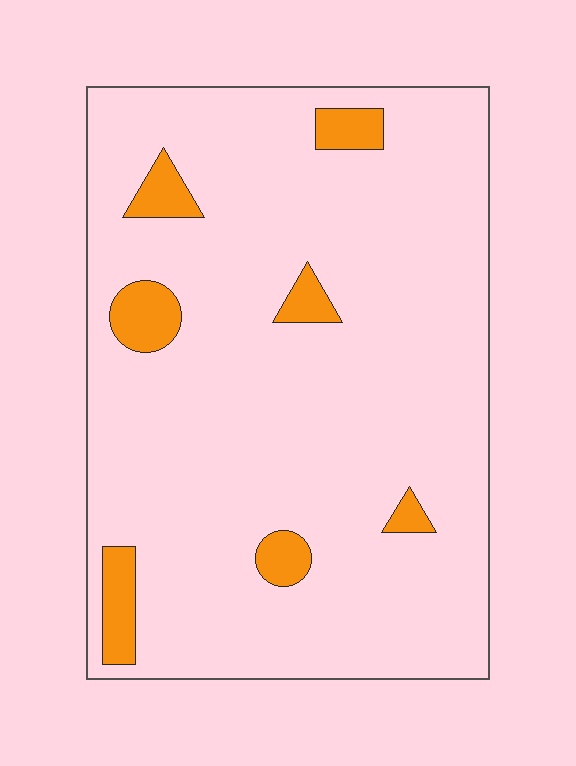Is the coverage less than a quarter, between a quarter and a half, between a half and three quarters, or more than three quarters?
Less than a quarter.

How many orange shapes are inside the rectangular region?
7.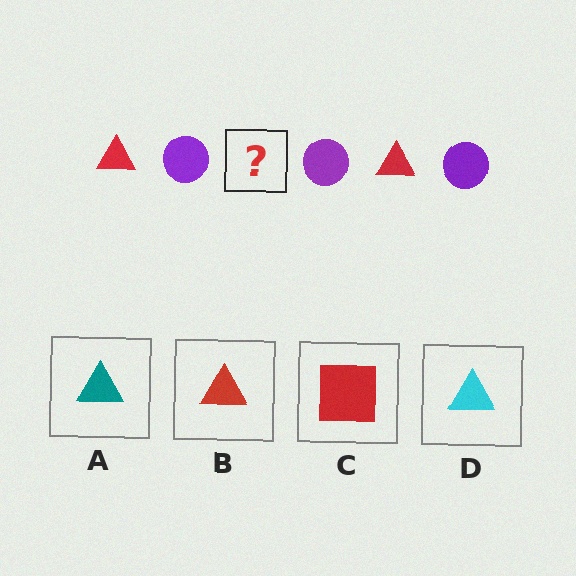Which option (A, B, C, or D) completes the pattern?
B.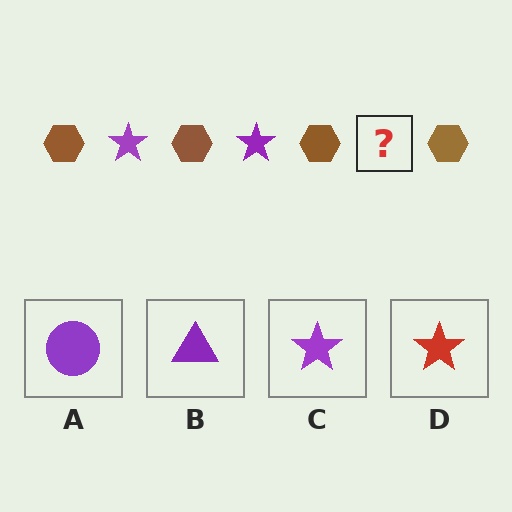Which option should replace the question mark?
Option C.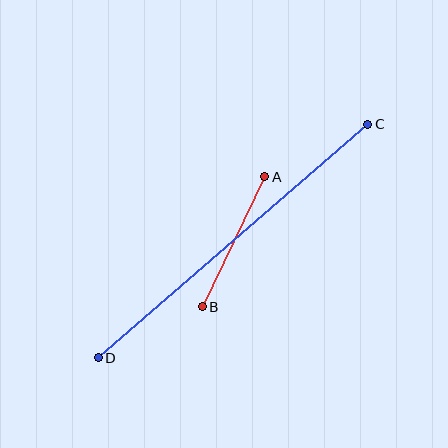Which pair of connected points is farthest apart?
Points C and D are farthest apart.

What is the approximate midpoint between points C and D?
The midpoint is at approximately (233, 241) pixels.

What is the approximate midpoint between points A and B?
The midpoint is at approximately (234, 242) pixels.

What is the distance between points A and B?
The distance is approximately 144 pixels.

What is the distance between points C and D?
The distance is approximately 356 pixels.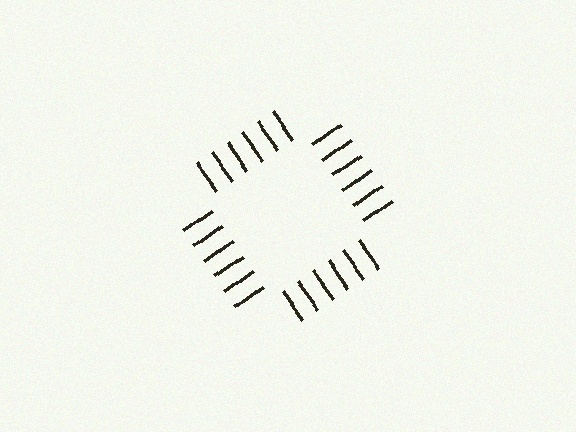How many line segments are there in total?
24 — 6 along each of the 4 edges.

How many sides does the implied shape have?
4 sides — the line-ends trace a square.